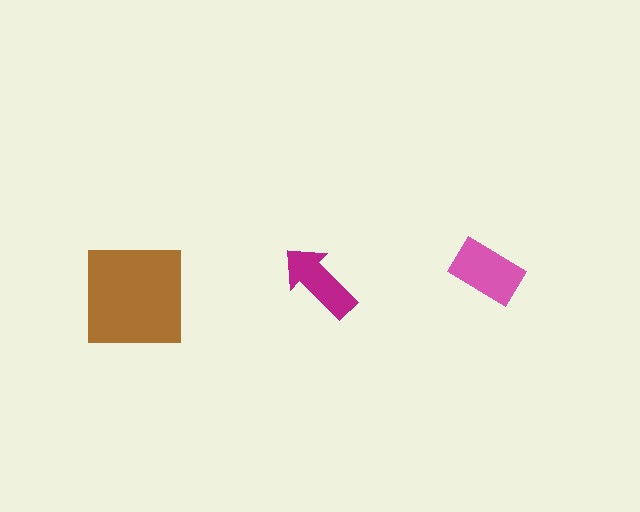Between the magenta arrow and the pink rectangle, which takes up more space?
The pink rectangle.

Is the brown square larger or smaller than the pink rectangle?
Larger.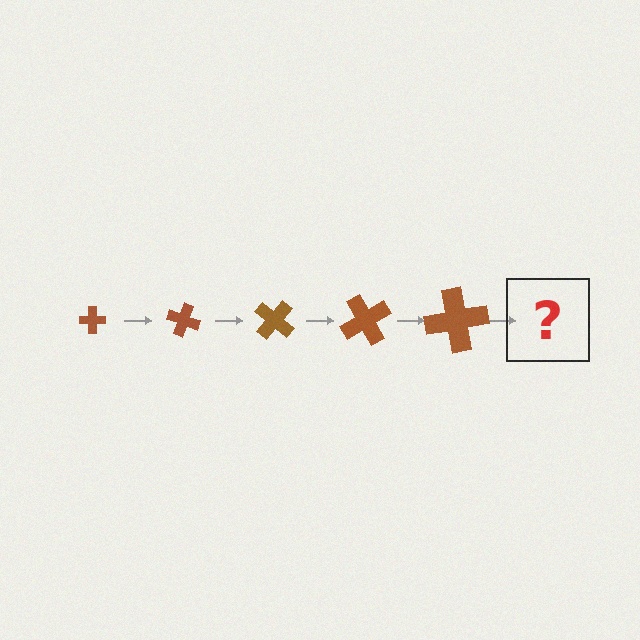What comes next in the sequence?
The next element should be a cross, larger than the previous one and rotated 100 degrees from the start.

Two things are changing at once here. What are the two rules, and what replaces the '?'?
The two rules are that the cross grows larger each step and it rotates 20 degrees each step. The '?' should be a cross, larger than the previous one and rotated 100 degrees from the start.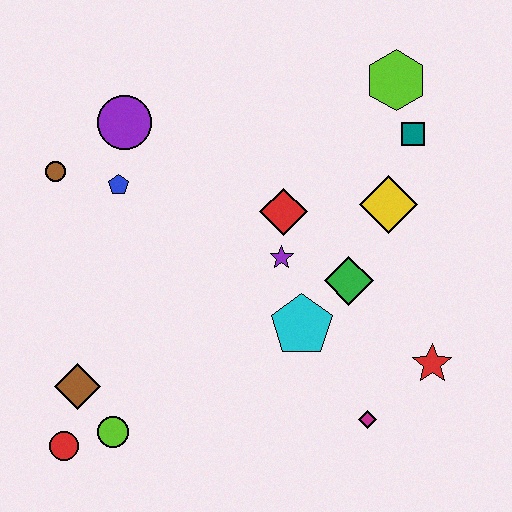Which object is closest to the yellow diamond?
The teal square is closest to the yellow diamond.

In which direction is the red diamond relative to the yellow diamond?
The red diamond is to the left of the yellow diamond.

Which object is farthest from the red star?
The brown circle is farthest from the red star.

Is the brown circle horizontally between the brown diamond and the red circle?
No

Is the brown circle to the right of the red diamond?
No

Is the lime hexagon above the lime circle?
Yes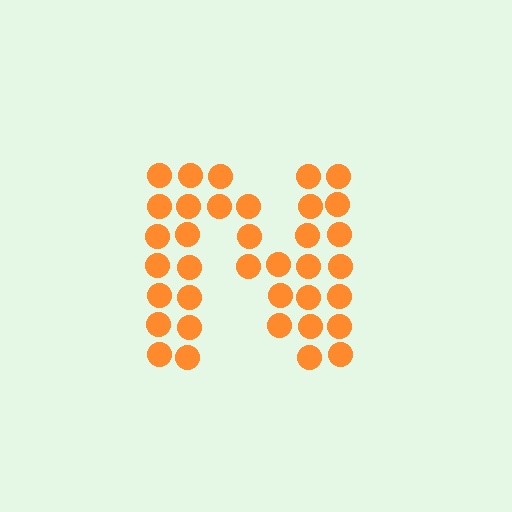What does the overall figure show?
The overall figure shows the letter N.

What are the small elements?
The small elements are circles.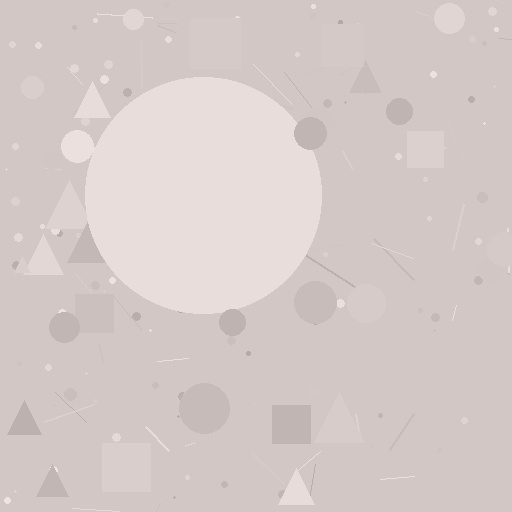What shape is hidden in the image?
A circle is hidden in the image.